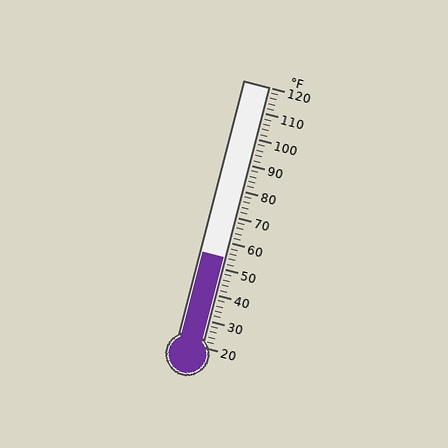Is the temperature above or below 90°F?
The temperature is below 90°F.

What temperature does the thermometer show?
The thermometer shows approximately 54°F.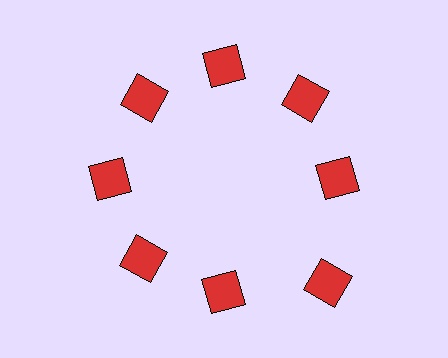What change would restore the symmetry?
The symmetry would be restored by moving it inward, back onto the ring so that all 8 squares sit at equal angles and equal distance from the center.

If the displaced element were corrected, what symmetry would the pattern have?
It would have 8-fold rotational symmetry — the pattern would map onto itself every 45 degrees.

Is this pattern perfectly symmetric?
No. The 8 red squares are arranged in a ring, but one element near the 4 o'clock position is pushed outward from the center, breaking the 8-fold rotational symmetry.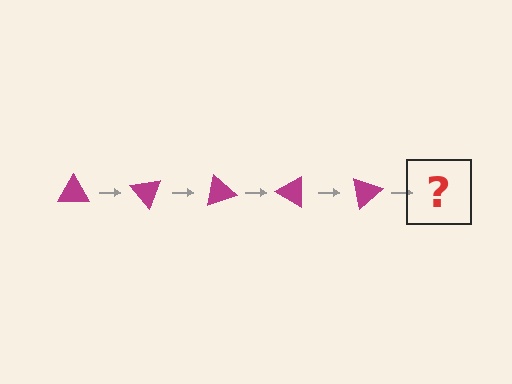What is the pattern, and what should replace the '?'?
The pattern is that the triangle rotates 50 degrees each step. The '?' should be a magenta triangle rotated 250 degrees.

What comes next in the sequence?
The next element should be a magenta triangle rotated 250 degrees.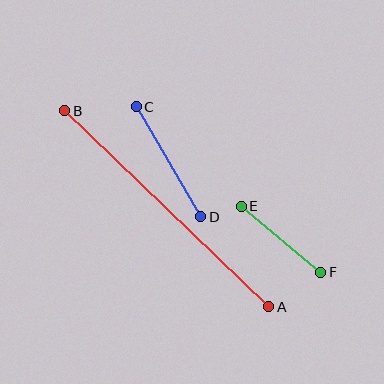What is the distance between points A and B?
The distance is approximately 283 pixels.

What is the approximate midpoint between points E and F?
The midpoint is at approximately (281, 239) pixels.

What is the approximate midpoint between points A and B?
The midpoint is at approximately (167, 209) pixels.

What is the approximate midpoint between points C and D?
The midpoint is at approximately (168, 162) pixels.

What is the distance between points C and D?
The distance is approximately 127 pixels.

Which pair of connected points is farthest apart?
Points A and B are farthest apart.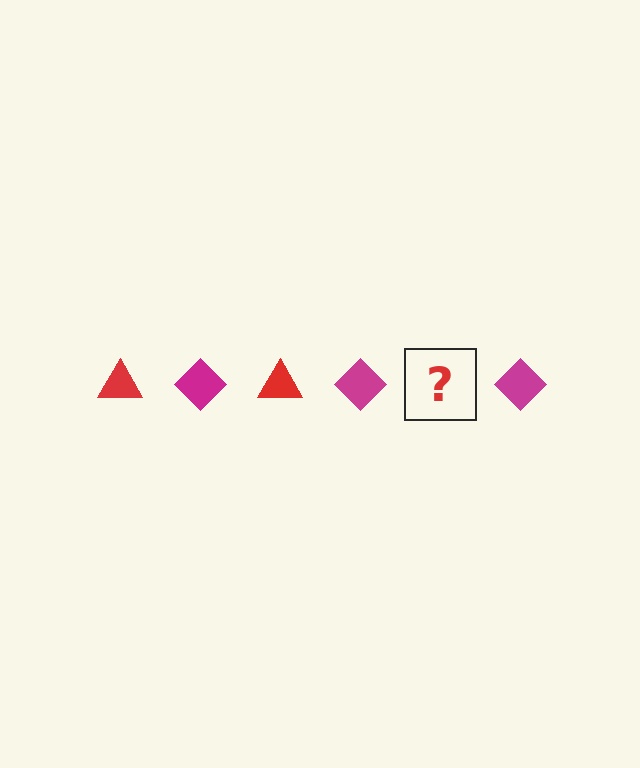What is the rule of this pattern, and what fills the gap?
The rule is that the pattern alternates between red triangle and magenta diamond. The gap should be filled with a red triangle.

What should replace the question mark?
The question mark should be replaced with a red triangle.